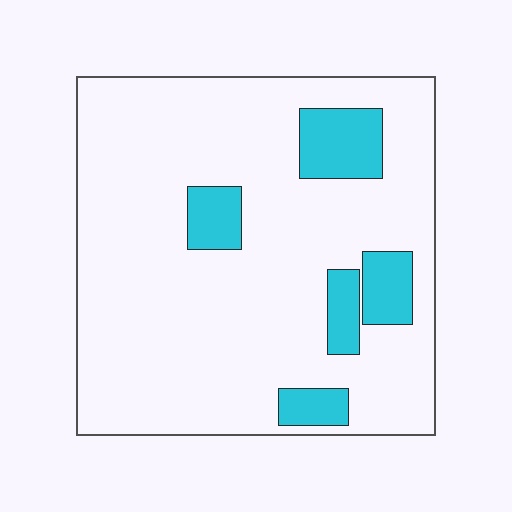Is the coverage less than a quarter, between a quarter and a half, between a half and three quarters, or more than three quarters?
Less than a quarter.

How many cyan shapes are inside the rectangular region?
5.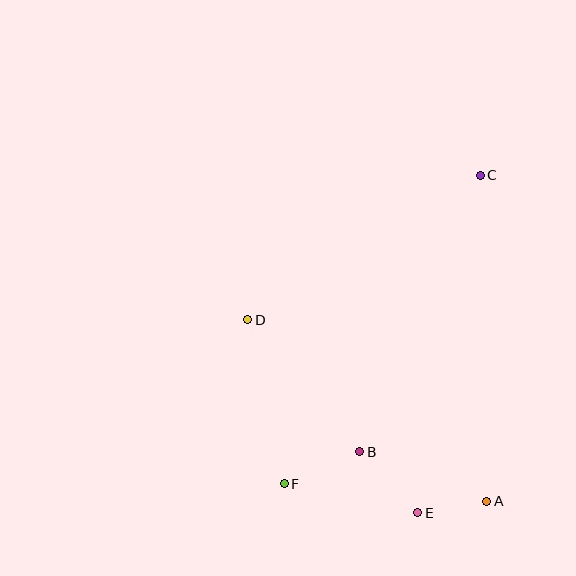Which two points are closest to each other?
Points A and E are closest to each other.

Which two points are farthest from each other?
Points C and F are farthest from each other.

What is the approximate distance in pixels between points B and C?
The distance between B and C is approximately 302 pixels.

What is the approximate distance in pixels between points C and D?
The distance between C and D is approximately 274 pixels.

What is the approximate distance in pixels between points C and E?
The distance between C and E is approximately 343 pixels.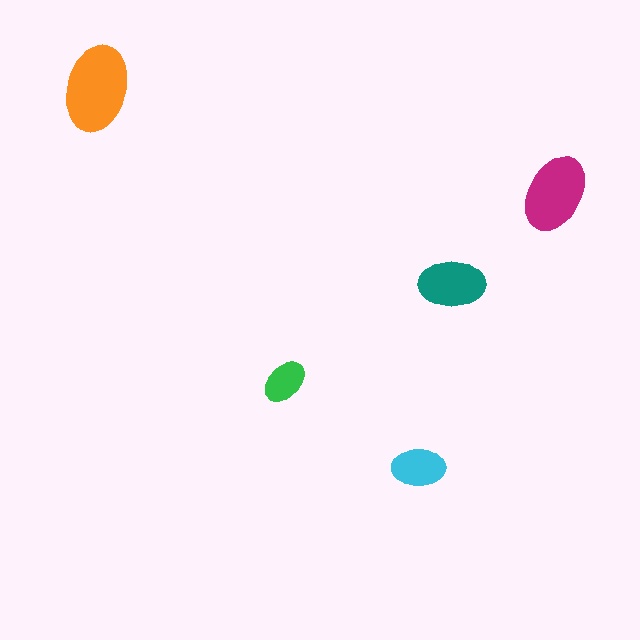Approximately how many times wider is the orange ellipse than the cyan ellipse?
About 1.5 times wider.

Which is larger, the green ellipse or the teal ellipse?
The teal one.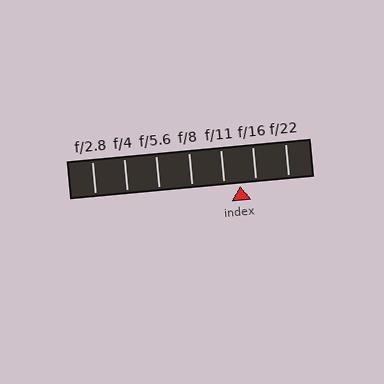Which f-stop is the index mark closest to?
The index mark is closest to f/11.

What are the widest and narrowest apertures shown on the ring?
The widest aperture shown is f/2.8 and the narrowest is f/22.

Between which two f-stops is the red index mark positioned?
The index mark is between f/11 and f/16.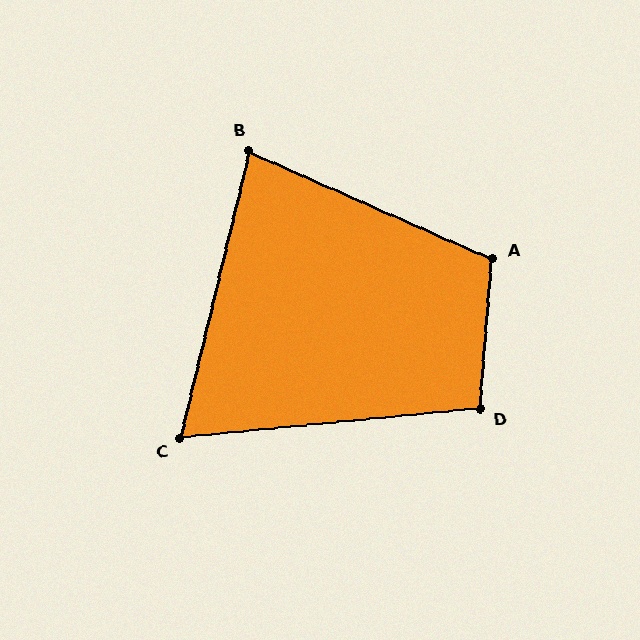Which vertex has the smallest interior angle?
C, at approximately 71 degrees.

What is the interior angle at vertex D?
Approximately 100 degrees (obtuse).